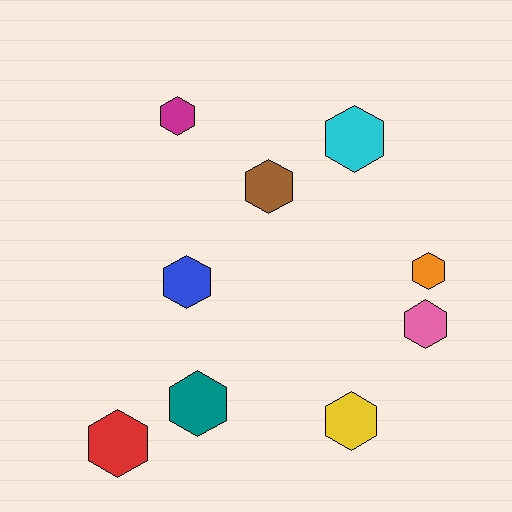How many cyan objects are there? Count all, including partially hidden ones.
There is 1 cyan object.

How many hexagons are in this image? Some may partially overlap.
There are 9 hexagons.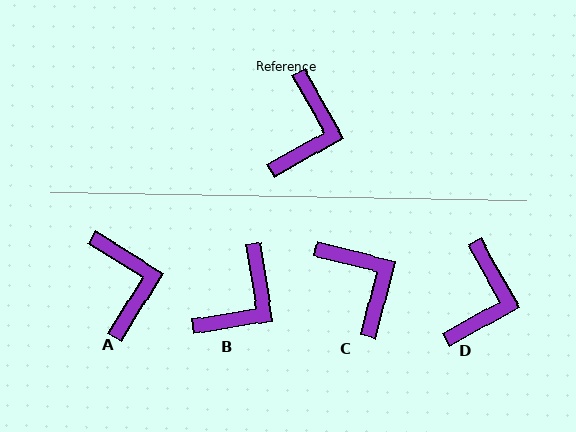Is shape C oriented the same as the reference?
No, it is off by about 46 degrees.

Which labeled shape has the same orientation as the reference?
D.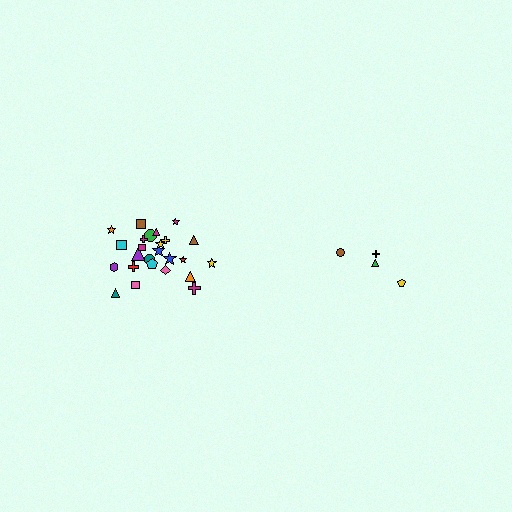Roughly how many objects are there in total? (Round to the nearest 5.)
Roughly 30 objects in total.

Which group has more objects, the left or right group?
The left group.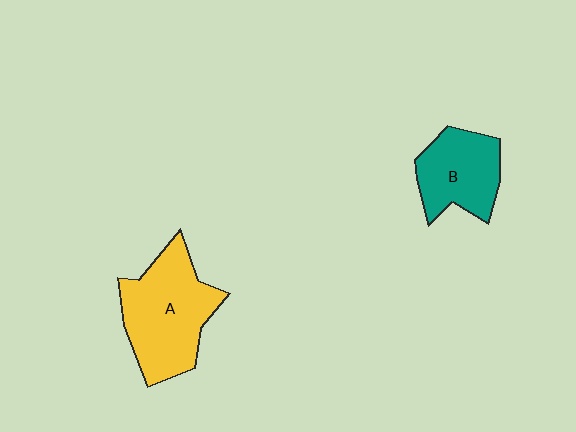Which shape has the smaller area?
Shape B (teal).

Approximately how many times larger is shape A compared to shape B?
Approximately 1.5 times.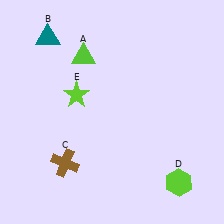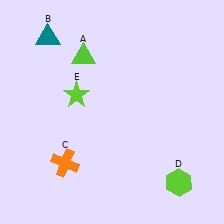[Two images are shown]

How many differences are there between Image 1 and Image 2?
There is 1 difference between the two images.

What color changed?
The cross (C) changed from brown in Image 1 to orange in Image 2.